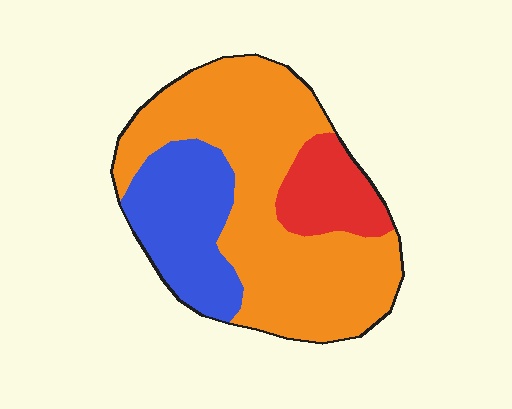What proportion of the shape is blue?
Blue covers 25% of the shape.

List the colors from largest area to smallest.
From largest to smallest: orange, blue, red.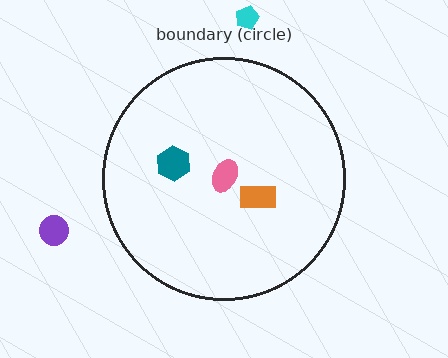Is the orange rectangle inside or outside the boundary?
Inside.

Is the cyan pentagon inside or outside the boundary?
Outside.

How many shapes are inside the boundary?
3 inside, 2 outside.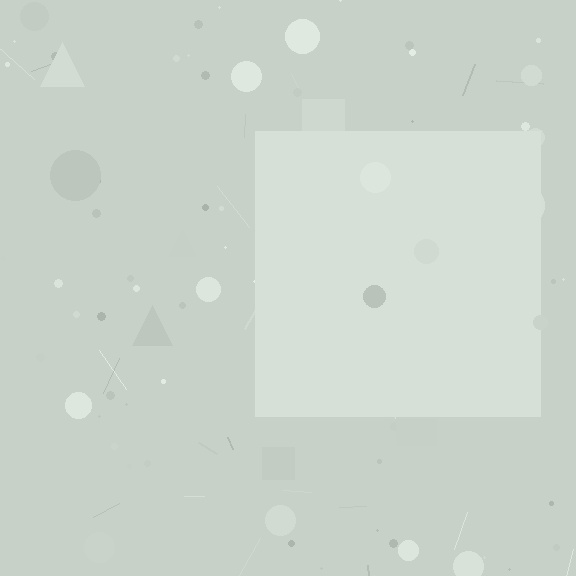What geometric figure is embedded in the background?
A square is embedded in the background.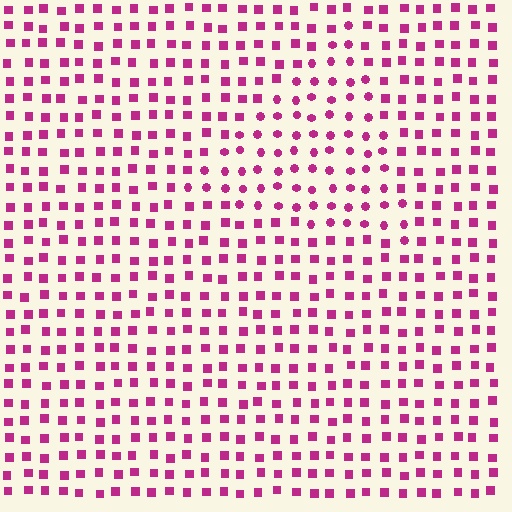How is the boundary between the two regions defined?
The boundary is defined by a change in element shape: circles inside vs. squares outside. All elements share the same color and spacing.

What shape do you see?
I see a triangle.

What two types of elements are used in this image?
The image uses circles inside the triangle region and squares outside it.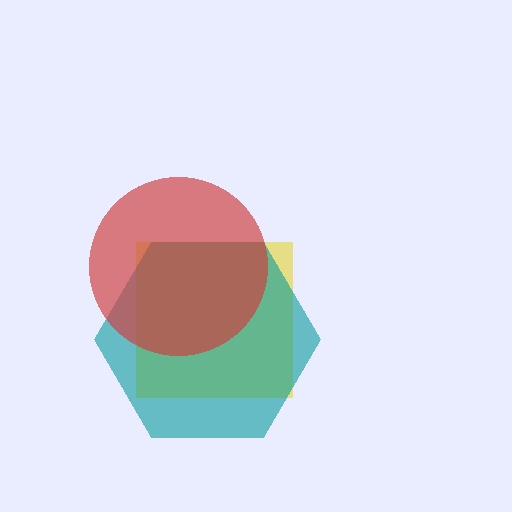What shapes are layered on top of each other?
The layered shapes are: a yellow square, a teal hexagon, a red circle.